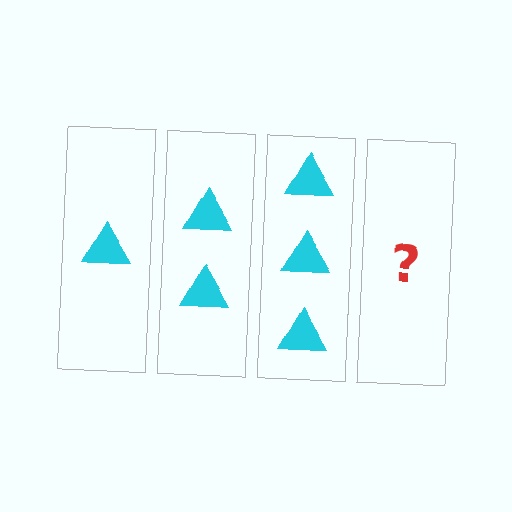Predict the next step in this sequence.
The next step is 4 triangles.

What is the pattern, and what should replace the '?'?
The pattern is that each step adds one more triangle. The '?' should be 4 triangles.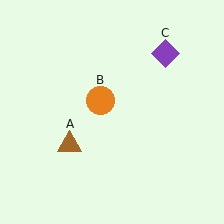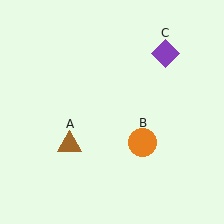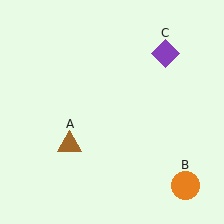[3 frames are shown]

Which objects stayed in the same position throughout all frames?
Brown triangle (object A) and purple diamond (object C) remained stationary.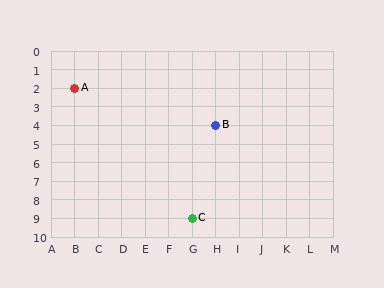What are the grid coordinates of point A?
Point A is at grid coordinates (B, 2).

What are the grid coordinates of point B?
Point B is at grid coordinates (H, 4).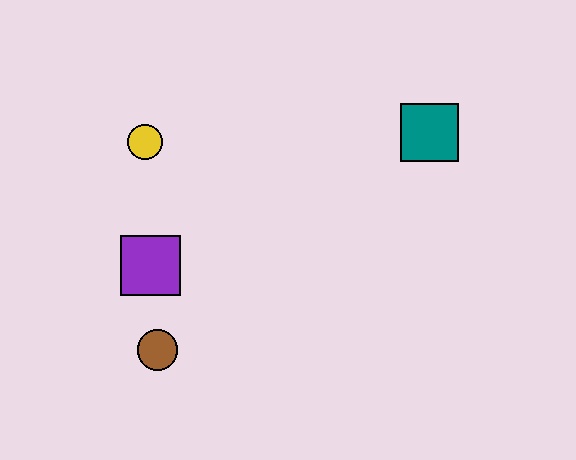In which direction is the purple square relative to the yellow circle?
The purple square is below the yellow circle.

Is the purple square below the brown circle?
No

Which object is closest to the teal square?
The yellow circle is closest to the teal square.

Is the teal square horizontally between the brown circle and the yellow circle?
No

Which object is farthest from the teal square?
The brown circle is farthest from the teal square.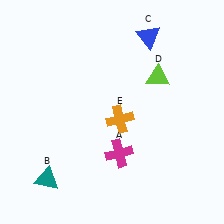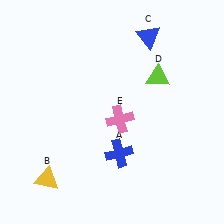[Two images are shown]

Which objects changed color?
A changed from magenta to blue. B changed from teal to yellow. E changed from orange to pink.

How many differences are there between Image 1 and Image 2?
There are 3 differences between the two images.